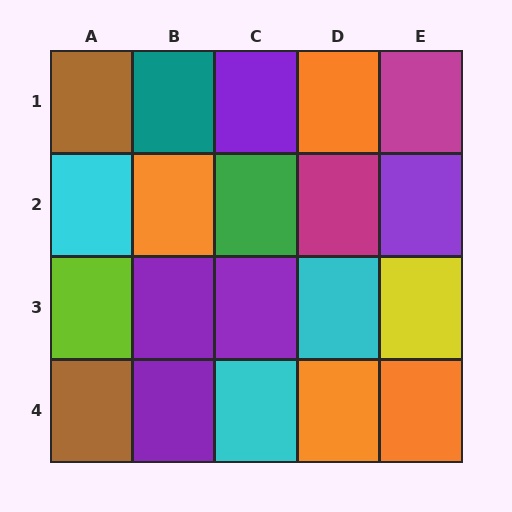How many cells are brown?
2 cells are brown.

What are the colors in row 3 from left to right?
Lime, purple, purple, cyan, yellow.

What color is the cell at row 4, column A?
Brown.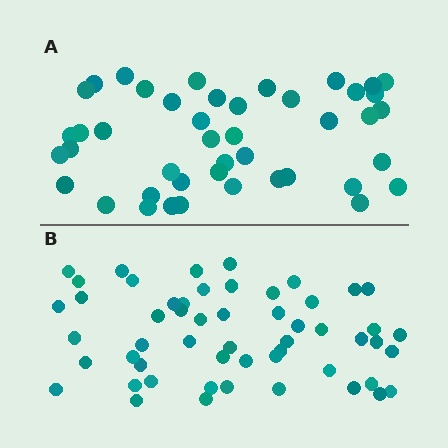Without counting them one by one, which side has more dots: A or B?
Region B (the bottom region) has more dots.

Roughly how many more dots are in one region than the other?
Region B has roughly 10 or so more dots than region A.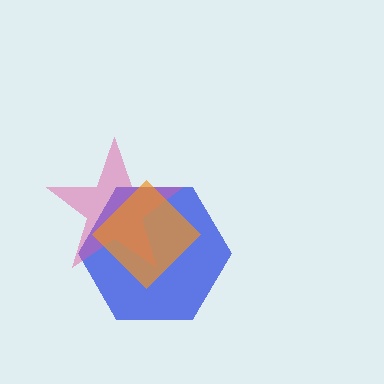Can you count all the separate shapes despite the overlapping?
Yes, there are 3 separate shapes.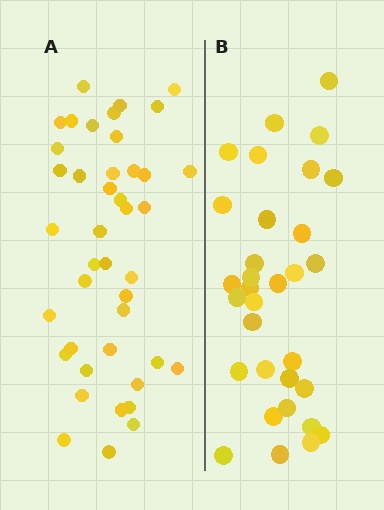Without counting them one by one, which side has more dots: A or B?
Region A (the left region) has more dots.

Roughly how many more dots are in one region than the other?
Region A has roughly 10 or so more dots than region B.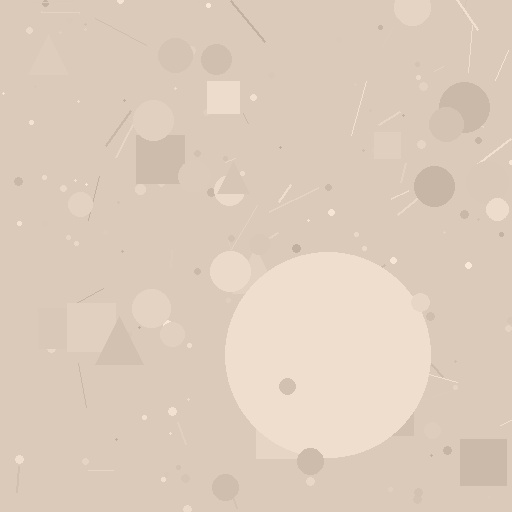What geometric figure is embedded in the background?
A circle is embedded in the background.